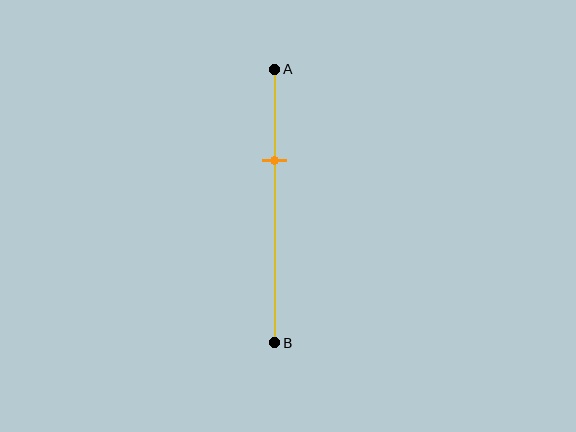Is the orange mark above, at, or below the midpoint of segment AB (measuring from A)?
The orange mark is above the midpoint of segment AB.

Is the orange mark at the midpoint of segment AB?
No, the mark is at about 35% from A, not at the 50% midpoint.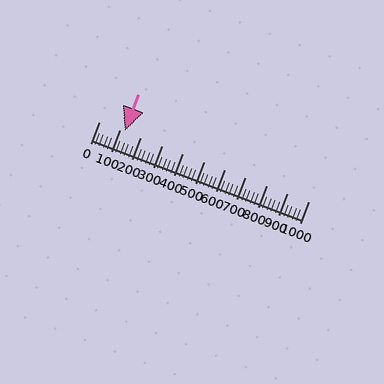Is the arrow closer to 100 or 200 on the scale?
The arrow is closer to 100.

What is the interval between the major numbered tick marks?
The major tick marks are spaced 100 units apart.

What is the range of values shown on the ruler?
The ruler shows values from 0 to 1000.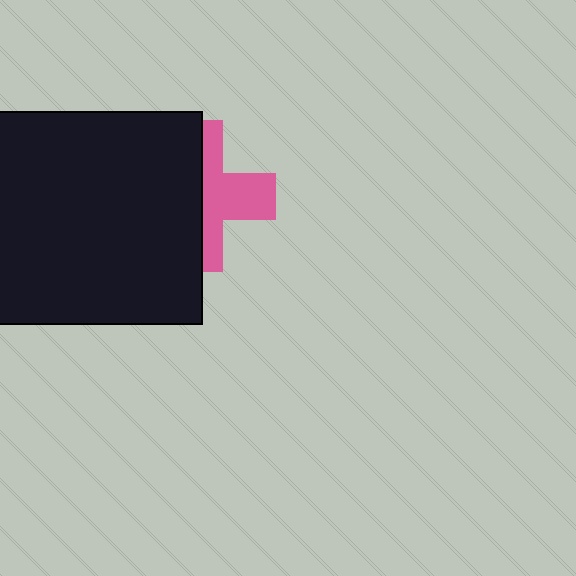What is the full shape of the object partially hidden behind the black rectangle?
The partially hidden object is a pink cross.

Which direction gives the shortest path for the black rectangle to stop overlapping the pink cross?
Moving left gives the shortest separation.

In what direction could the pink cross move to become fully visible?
The pink cross could move right. That would shift it out from behind the black rectangle entirely.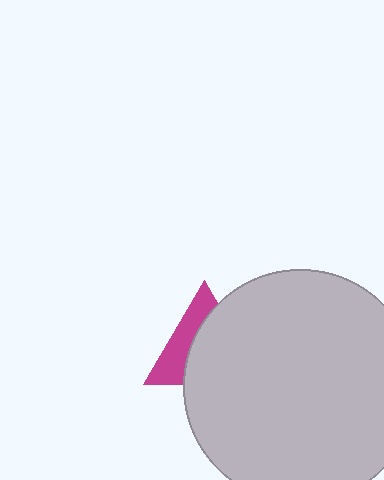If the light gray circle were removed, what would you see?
You would see the complete magenta triangle.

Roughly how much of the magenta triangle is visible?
A small part of it is visible (roughly 40%).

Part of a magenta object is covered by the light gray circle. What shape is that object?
It is a triangle.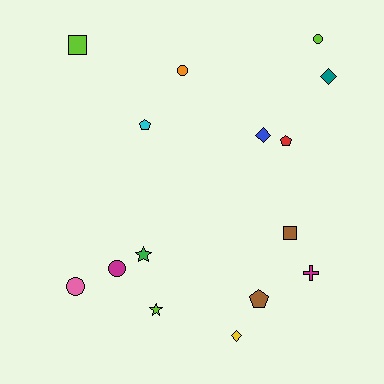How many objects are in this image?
There are 15 objects.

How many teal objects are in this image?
There is 1 teal object.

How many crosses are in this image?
There is 1 cross.